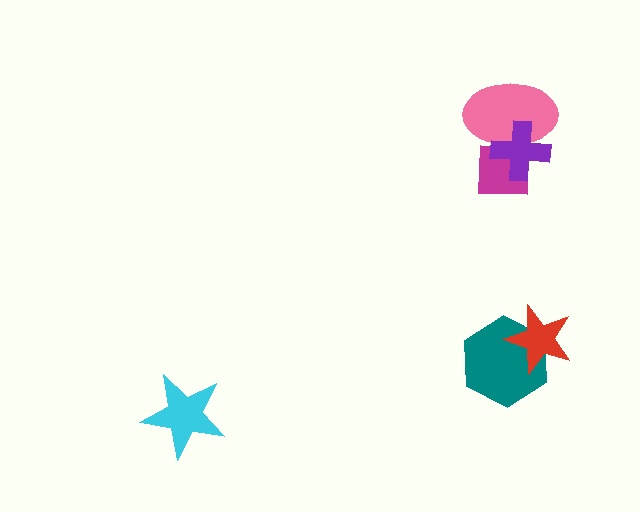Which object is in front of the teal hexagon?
The red star is in front of the teal hexagon.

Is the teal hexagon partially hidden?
Yes, it is partially covered by another shape.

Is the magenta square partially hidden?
Yes, it is partially covered by another shape.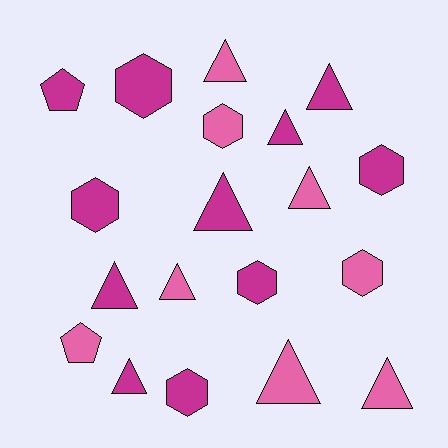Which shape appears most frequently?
Triangle, with 10 objects.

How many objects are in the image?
There are 19 objects.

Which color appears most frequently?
Magenta, with 11 objects.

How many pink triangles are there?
There are 5 pink triangles.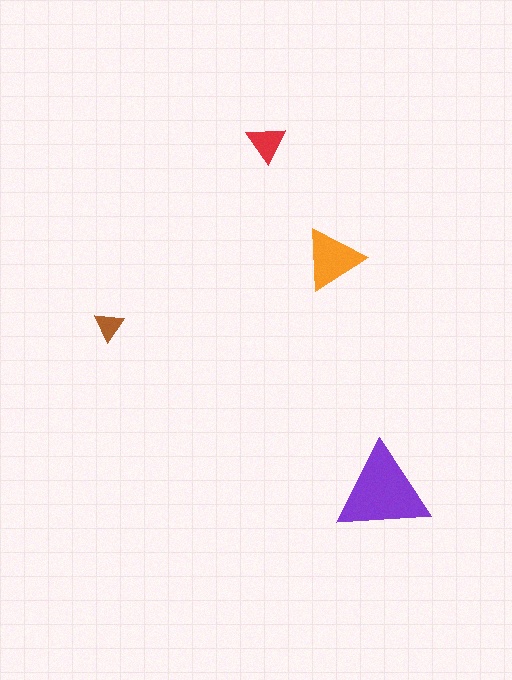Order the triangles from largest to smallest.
the purple one, the orange one, the red one, the brown one.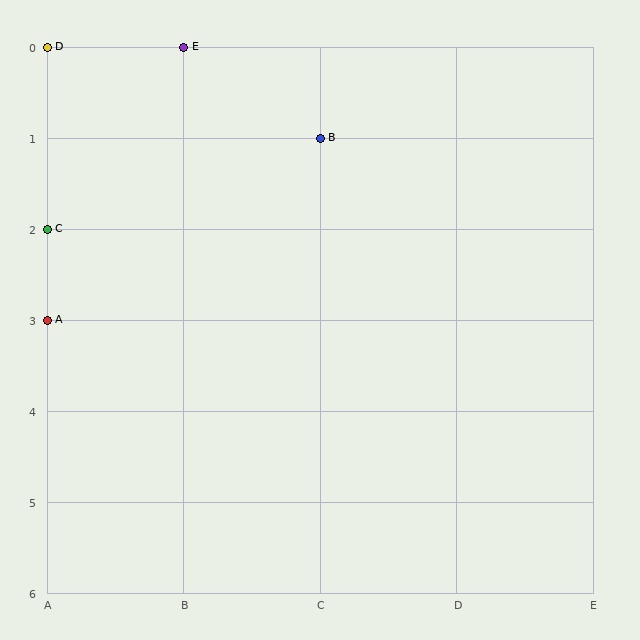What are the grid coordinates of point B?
Point B is at grid coordinates (C, 1).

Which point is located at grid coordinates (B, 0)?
Point E is at (B, 0).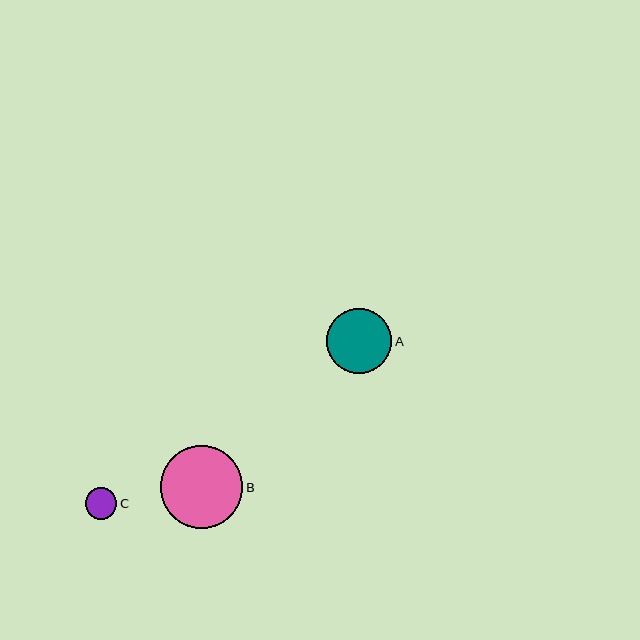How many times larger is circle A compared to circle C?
Circle A is approximately 2.1 times the size of circle C.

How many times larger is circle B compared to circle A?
Circle B is approximately 1.3 times the size of circle A.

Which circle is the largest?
Circle B is the largest with a size of approximately 83 pixels.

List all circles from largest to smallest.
From largest to smallest: B, A, C.